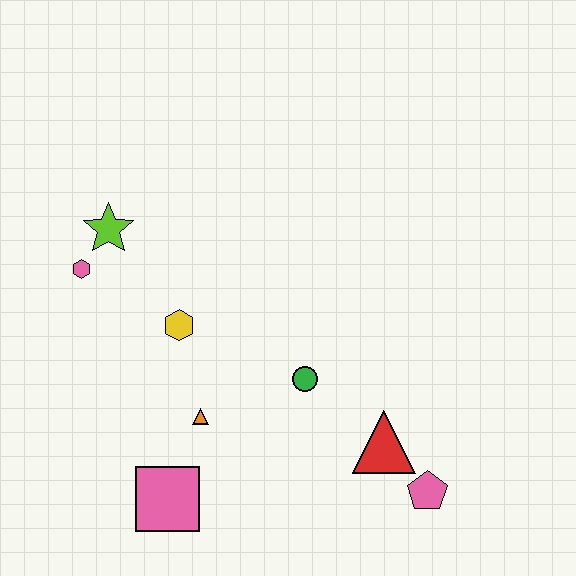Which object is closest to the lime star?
The pink hexagon is closest to the lime star.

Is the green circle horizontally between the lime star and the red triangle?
Yes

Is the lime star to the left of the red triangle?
Yes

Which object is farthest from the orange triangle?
The pink pentagon is farthest from the orange triangle.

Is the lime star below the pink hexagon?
No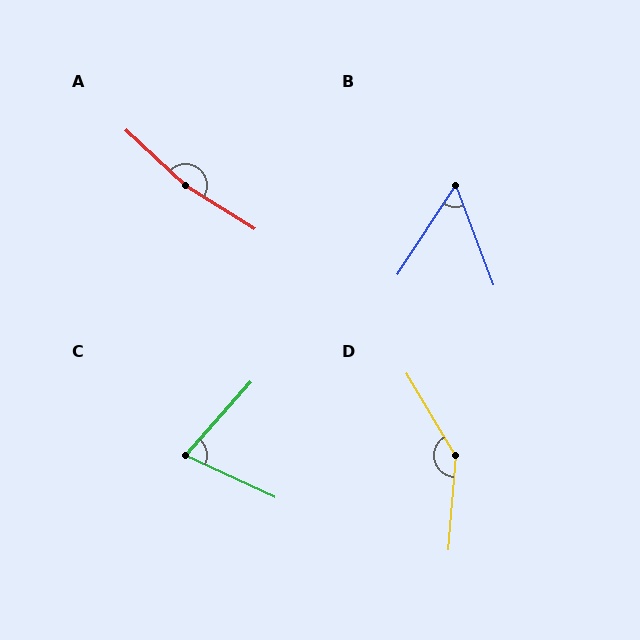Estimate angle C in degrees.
Approximately 73 degrees.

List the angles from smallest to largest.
B (54°), C (73°), D (145°), A (169°).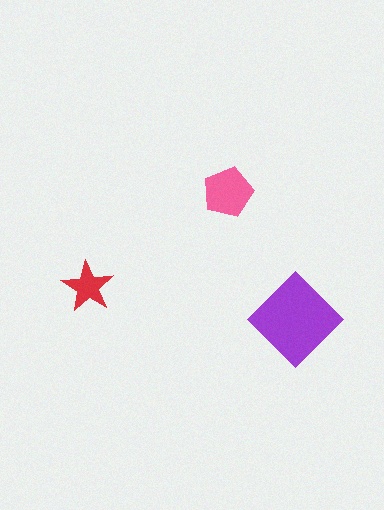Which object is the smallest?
The red star.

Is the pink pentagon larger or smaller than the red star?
Larger.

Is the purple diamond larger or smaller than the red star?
Larger.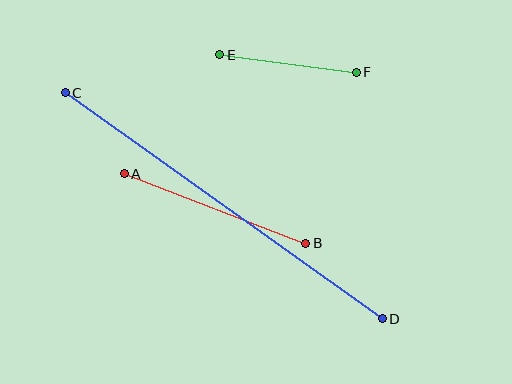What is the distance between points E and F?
The distance is approximately 138 pixels.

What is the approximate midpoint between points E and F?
The midpoint is at approximately (288, 64) pixels.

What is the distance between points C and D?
The distance is approximately 389 pixels.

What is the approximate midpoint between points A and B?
The midpoint is at approximately (215, 208) pixels.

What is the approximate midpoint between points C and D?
The midpoint is at approximately (224, 206) pixels.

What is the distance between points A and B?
The distance is approximately 194 pixels.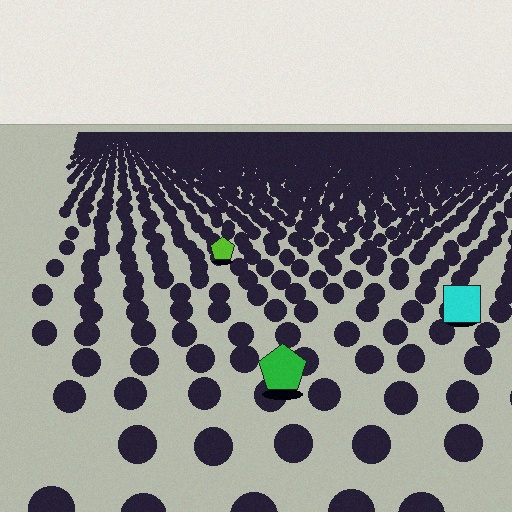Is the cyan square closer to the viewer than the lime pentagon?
Yes. The cyan square is closer — you can tell from the texture gradient: the ground texture is coarser near it.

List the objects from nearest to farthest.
From nearest to farthest: the green pentagon, the cyan square, the lime pentagon.